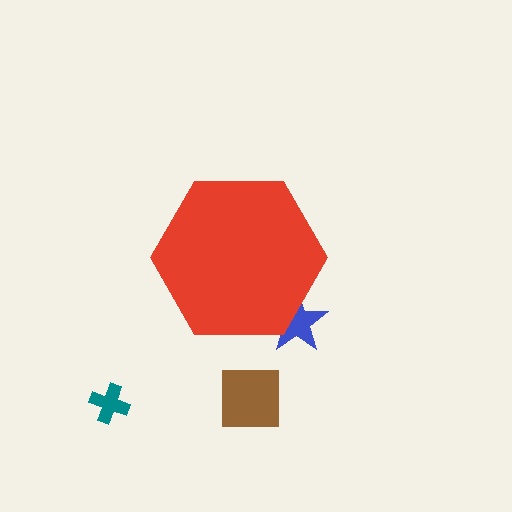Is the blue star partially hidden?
Yes, the blue star is partially hidden behind the red hexagon.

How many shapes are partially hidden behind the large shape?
1 shape is partially hidden.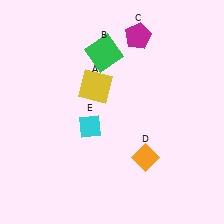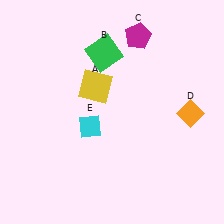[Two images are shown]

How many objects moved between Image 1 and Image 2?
1 object moved between the two images.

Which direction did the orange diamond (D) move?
The orange diamond (D) moved right.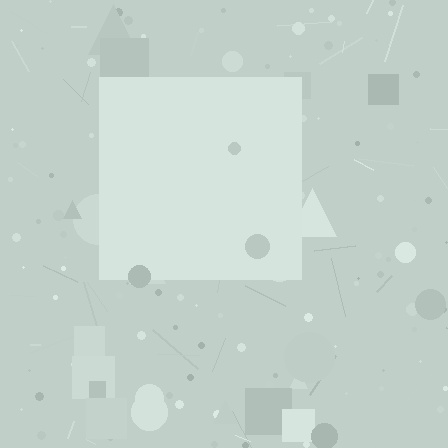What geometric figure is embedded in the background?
A square is embedded in the background.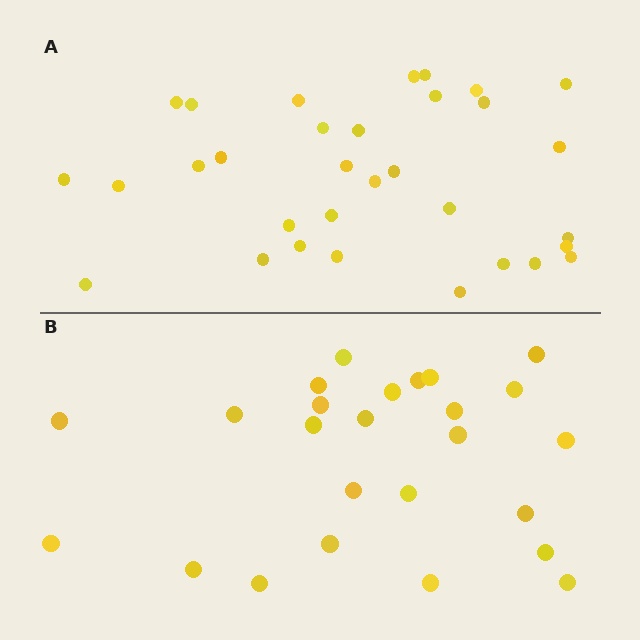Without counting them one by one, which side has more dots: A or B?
Region A (the top region) has more dots.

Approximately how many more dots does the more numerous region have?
Region A has roughly 8 or so more dots than region B.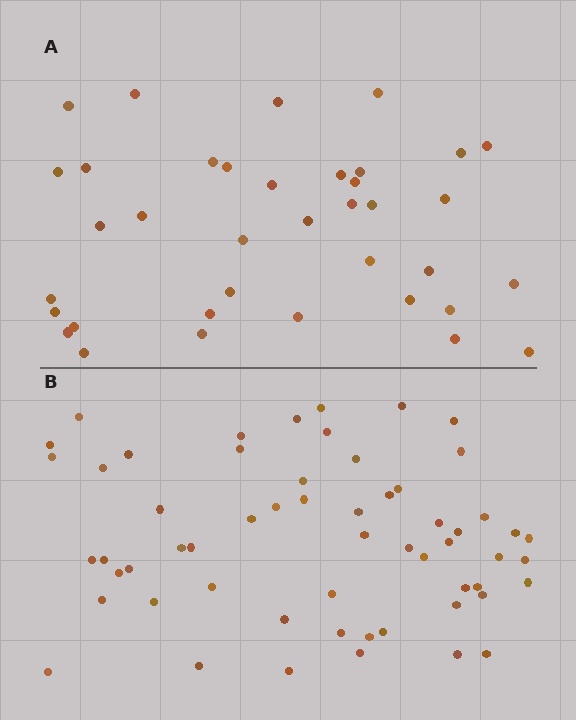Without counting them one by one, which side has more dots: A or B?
Region B (the bottom region) has more dots.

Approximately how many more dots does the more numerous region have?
Region B has approximately 20 more dots than region A.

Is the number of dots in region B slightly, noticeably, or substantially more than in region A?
Region B has substantially more. The ratio is roughly 1.6 to 1.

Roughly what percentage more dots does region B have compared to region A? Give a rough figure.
About 55% more.